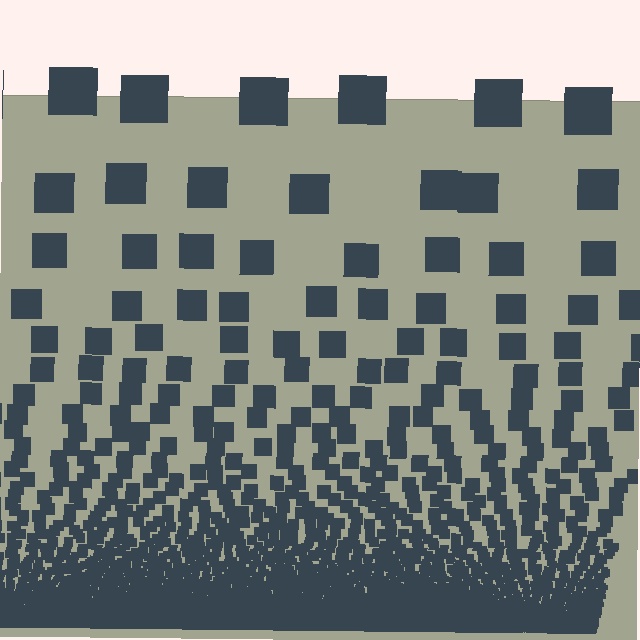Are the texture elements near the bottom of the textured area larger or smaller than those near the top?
Smaller. The gradient is inverted — elements near the bottom are smaller and denser.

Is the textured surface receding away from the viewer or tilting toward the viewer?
The surface appears to tilt toward the viewer. Texture elements get larger and sparser toward the top.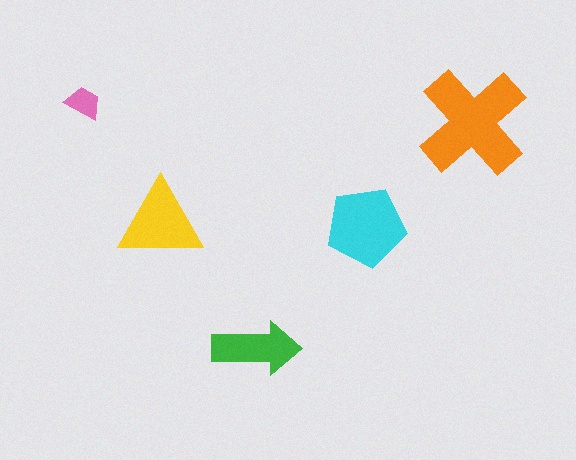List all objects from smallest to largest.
The pink trapezoid, the green arrow, the yellow triangle, the cyan pentagon, the orange cross.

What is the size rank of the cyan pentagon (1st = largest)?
2nd.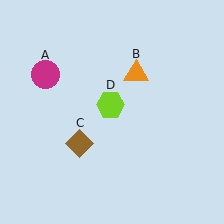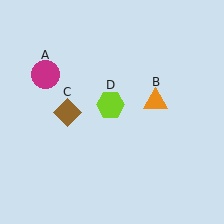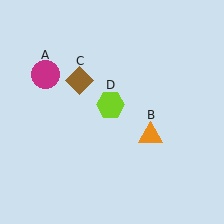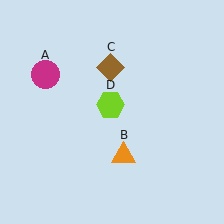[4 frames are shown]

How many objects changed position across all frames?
2 objects changed position: orange triangle (object B), brown diamond (object C).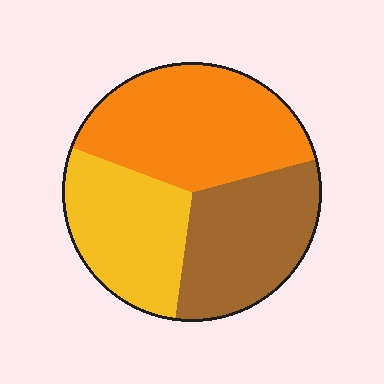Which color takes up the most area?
Orange, at roughly 40%.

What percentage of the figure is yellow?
Yellow covers about 30% of the figure.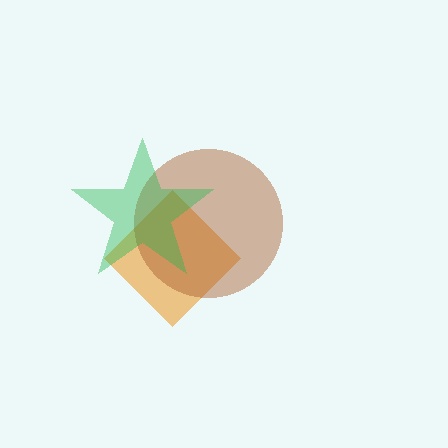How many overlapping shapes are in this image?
There are 3 overlapping shapes in the image.